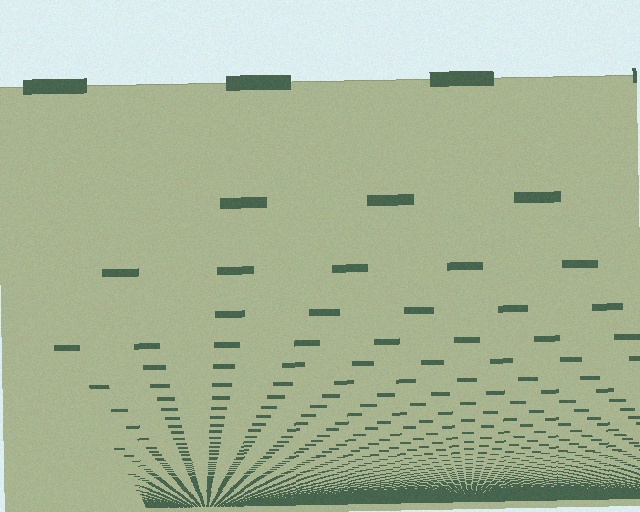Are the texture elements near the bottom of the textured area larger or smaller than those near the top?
Smaller. The gradient is inverted — elements near the bottom are smaller and denser.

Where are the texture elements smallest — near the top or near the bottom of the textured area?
Near the bottom.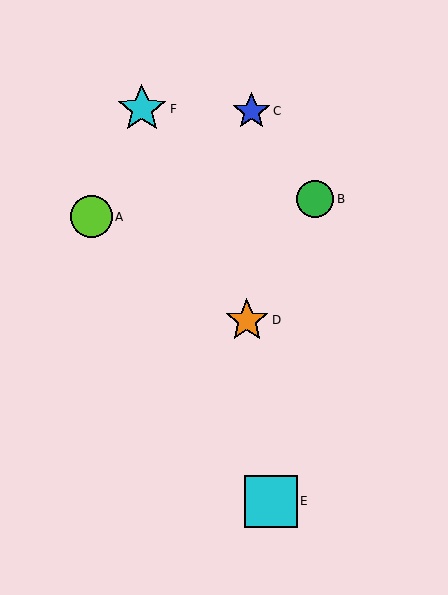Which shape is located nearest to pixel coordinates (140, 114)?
The cyan star (labeled F) at (142, 109) is nearest to that location.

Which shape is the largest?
The cyan square (labeled E) is the largest.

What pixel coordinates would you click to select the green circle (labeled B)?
Click at (315, 199) to select the green circle B.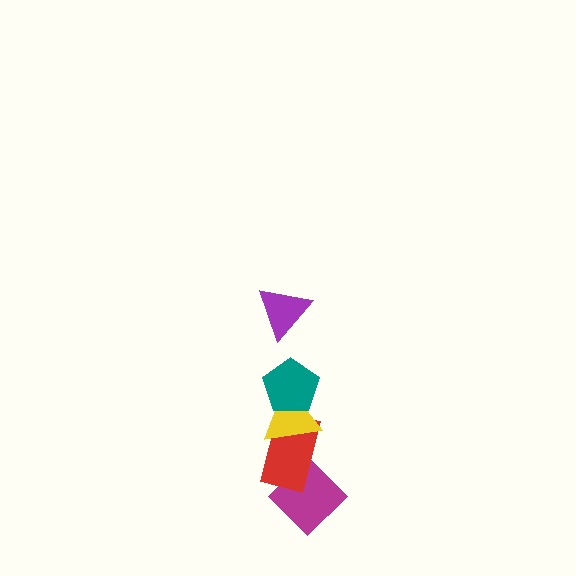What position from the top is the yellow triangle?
The yellow triangle is 3rd from the top.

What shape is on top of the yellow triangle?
The teal pentagon is on top of the yellow triangle.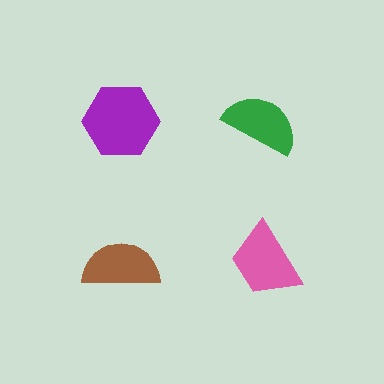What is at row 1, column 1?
A purple hexagon.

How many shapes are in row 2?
2 shapes.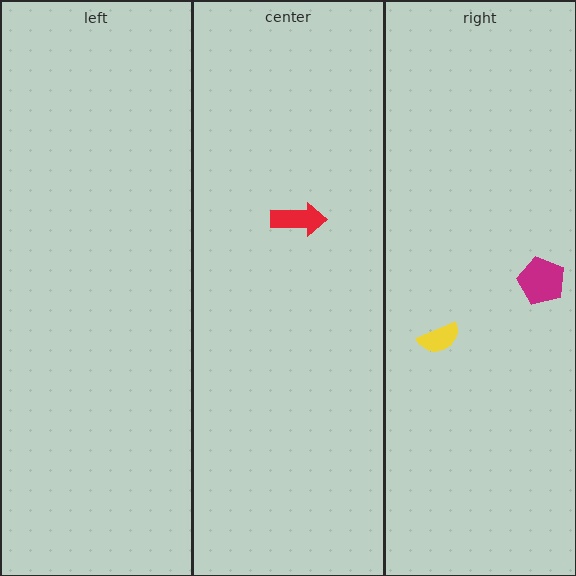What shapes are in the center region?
The red arrow.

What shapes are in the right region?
The magenta pentagon, the yellow semicircle.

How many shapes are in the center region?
1.